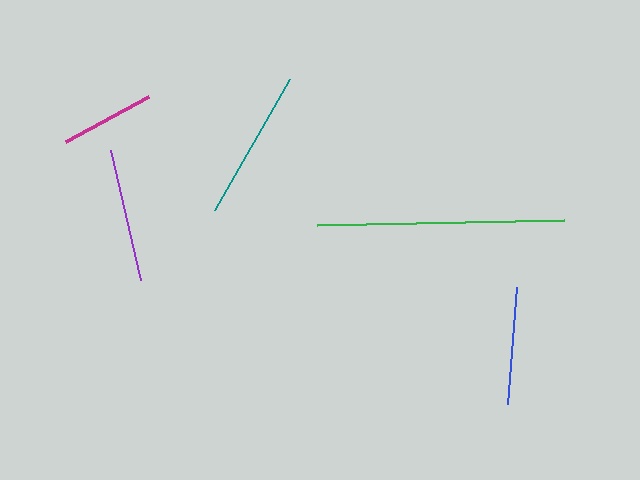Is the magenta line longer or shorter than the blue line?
The blue line is longer than the magenta line.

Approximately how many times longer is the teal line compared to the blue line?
The teal line is approximately 1.3 times the length of the blue line.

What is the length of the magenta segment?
The magenta segment is approximately 95 pixels long.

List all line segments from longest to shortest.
From longest to shortest: green, teal, purple, blue, magenta.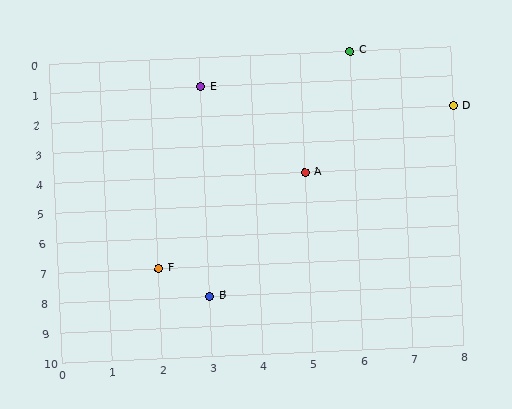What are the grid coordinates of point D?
Point D is at grid coordinates (8, 2).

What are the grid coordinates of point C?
Point C is at grid coordinates (6, 0).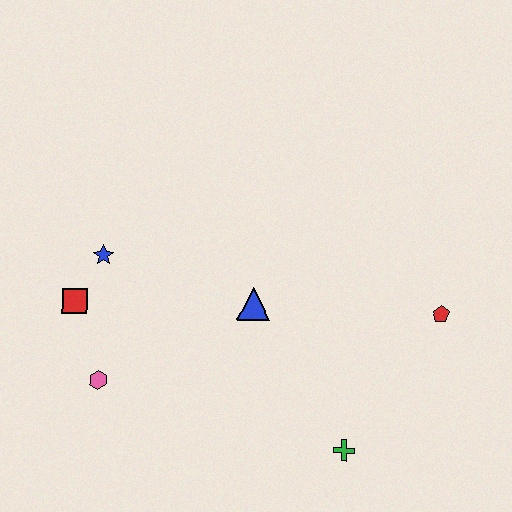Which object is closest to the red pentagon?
The green cross is closest to the red pentagon.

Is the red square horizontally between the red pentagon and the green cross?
No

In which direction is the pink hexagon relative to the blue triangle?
The pink hexagon is to the left of the blue triangle.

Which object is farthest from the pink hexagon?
The red pentagon is farthest from the pink hexagon.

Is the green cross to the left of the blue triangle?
No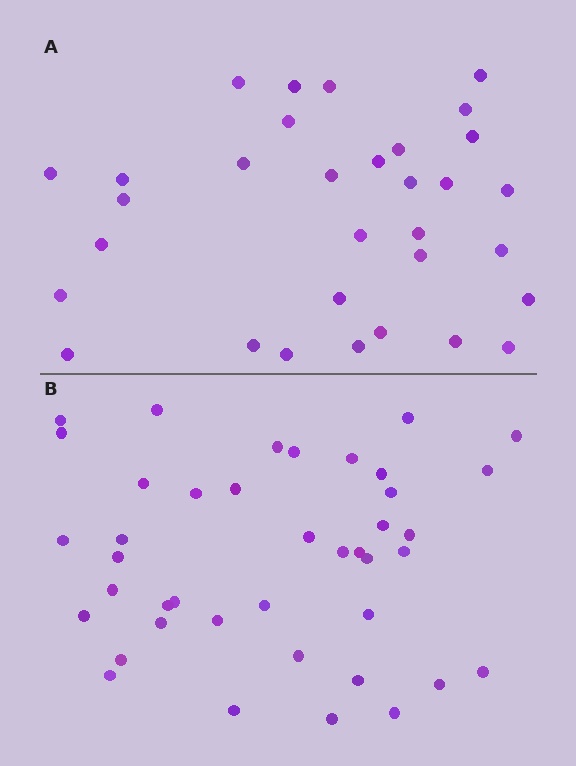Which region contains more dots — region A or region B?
Region B (the bottom region) has more dots.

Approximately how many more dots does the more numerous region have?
Region B has roughly 8 or so more dots than region A.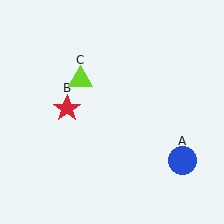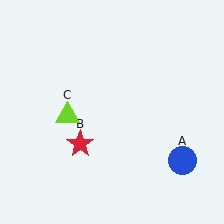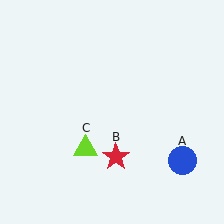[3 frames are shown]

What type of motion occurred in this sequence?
The red star (object B), lime triangle (object C) rotated counterclockwise around the center of the scene.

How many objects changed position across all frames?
2 objects changed position: red star (object B), lime triangle (object C).